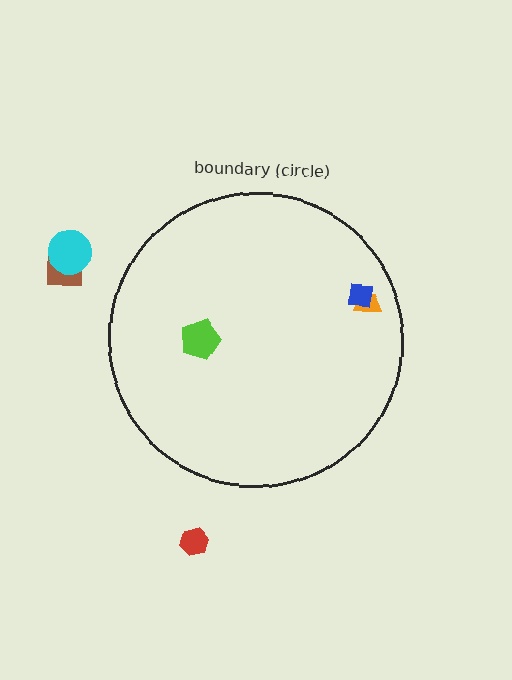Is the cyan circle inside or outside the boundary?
Outside.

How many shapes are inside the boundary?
3 inside, 3 outside.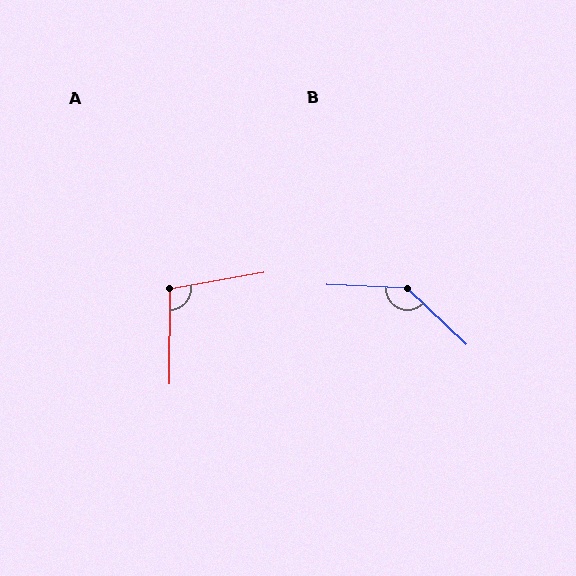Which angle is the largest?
B, at approximately 139 degrees.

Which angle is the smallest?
A, at approximately 100 degrees.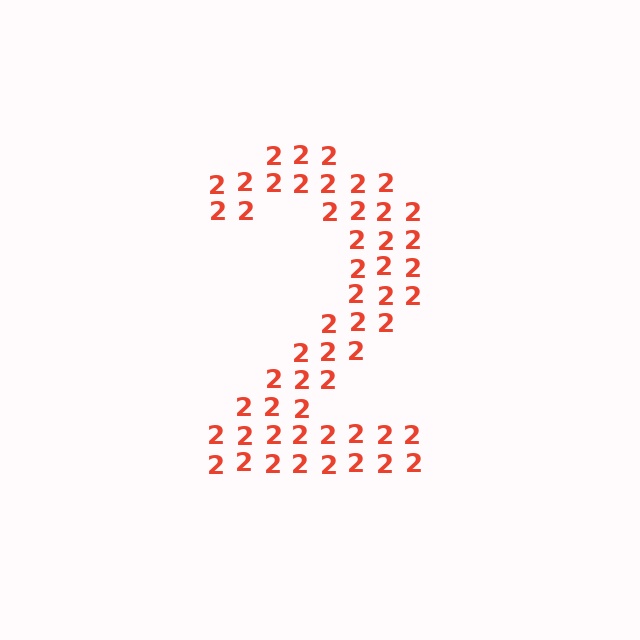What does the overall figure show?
The overall figure shows the digit 2.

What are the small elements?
The small elements are digit 2's.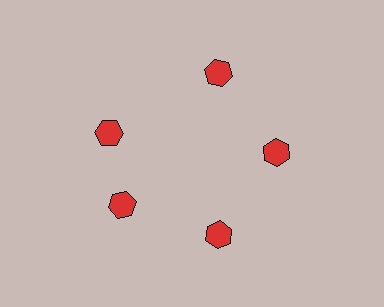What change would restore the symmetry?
The symmetry would be restored by rotating it back into even spacing with its neighbors so that all 5 hexagons sit at equal angles and equal distance from the center.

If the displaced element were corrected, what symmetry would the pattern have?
It would have 5-fold rotational symmetry — the pattern would map onto itself every 72 degrees.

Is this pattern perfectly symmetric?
No. The 5 red hexagons are arranged in a ring, but one element near the 10 o'clock position is rotated out of alignment along the ring, breaking the 5-fold rotational symmetry.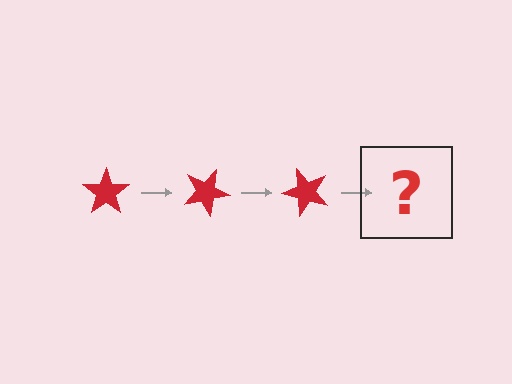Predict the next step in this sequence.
The next step is a red star rotated 75 degrees.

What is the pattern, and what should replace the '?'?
The pattern is that the star rotates 25 degrees each step. The '?' should be a red star rotated 75 degrees.